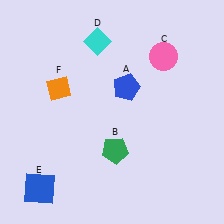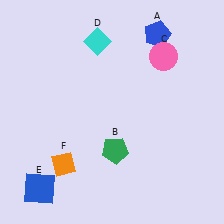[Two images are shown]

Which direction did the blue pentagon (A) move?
The blue pentagon (A) moved up.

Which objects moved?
The objects that moved are: the blue pentagon (A), the orange diamond (F).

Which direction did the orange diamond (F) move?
The orange diamond (F) moved down.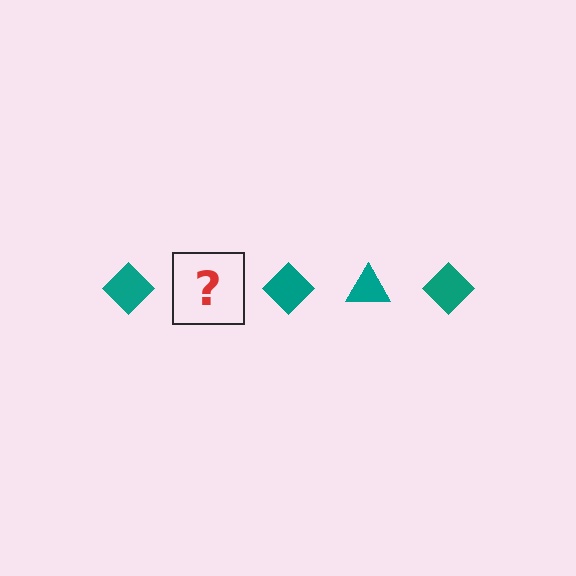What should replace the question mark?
The question mark should be replaced with a teal triangle.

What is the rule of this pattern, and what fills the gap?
The rule is that the pattern cycles through diamond, triangle shapes in teal. The gap should be filled with a teal triangle.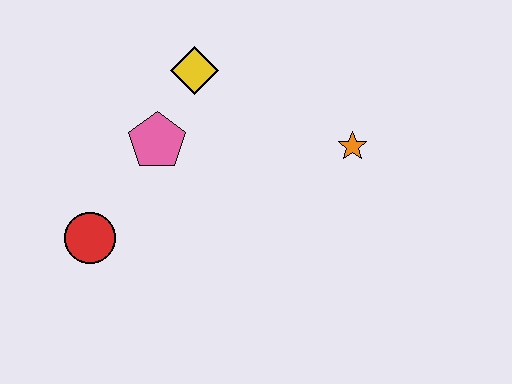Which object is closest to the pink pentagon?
The yellow diamond is closest to the pink pentagon.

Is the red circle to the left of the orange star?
Yes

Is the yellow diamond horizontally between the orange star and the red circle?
Yes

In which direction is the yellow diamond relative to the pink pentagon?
The yellow diamond is above the pink pentagon.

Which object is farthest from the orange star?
The red circle is farthest from the orange star.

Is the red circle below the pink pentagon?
Yes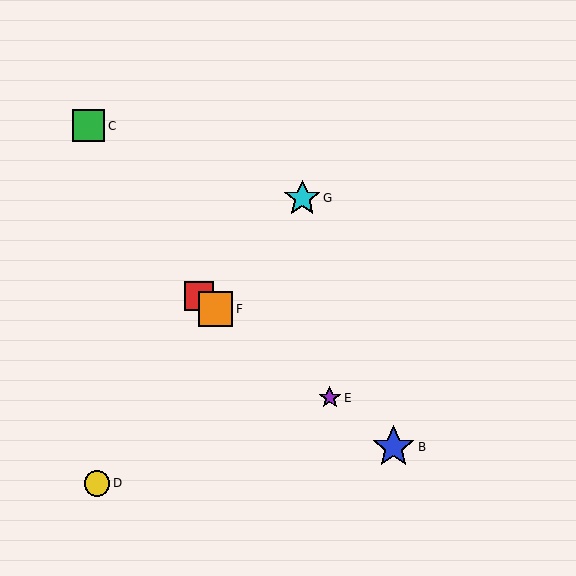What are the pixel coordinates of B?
Object B is at (394, 447).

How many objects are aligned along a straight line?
4 objects (A, B, E, F) are aligned along a straight line.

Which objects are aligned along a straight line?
Objects A, B, E, F are aligned along a straight line.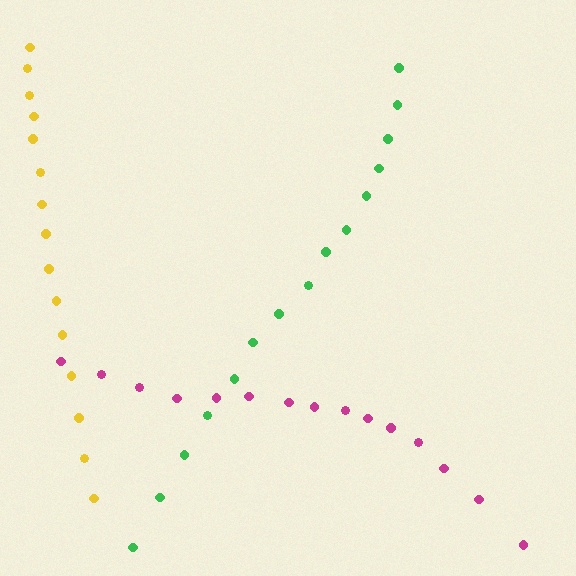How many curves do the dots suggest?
There are 3 distinct paths.